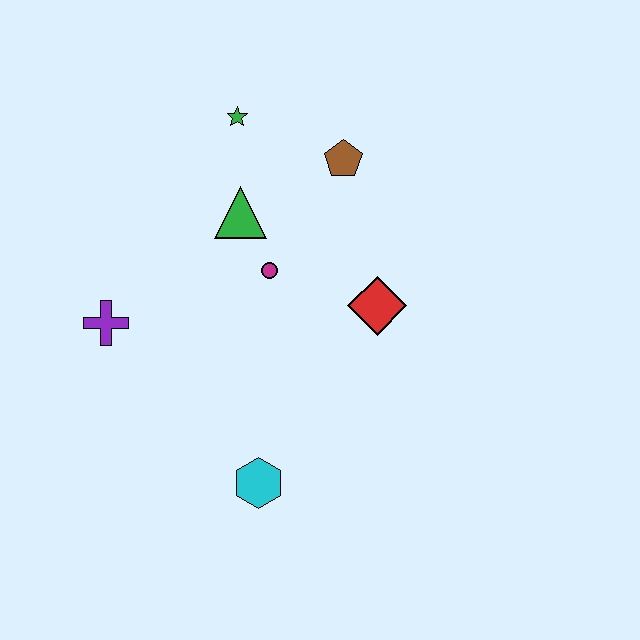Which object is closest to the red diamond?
The magenta circle is closest to the red diamond.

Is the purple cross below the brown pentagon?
Yes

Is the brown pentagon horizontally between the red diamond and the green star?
Yes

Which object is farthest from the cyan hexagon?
The green star is farthest from the cyan hexagon.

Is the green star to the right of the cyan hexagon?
No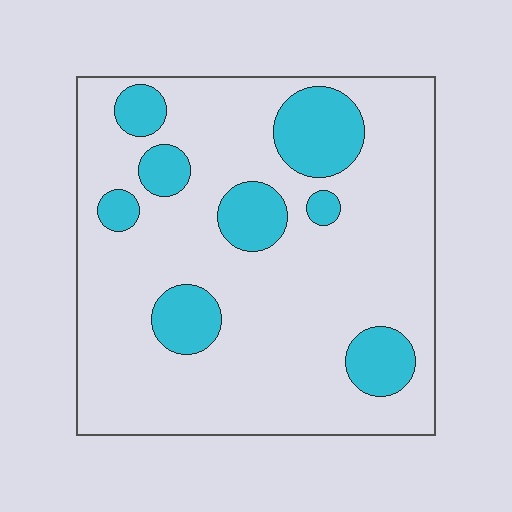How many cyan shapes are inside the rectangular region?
8.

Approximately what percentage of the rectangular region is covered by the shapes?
Approximately 20%.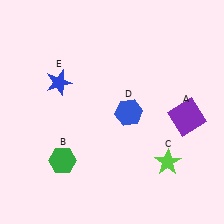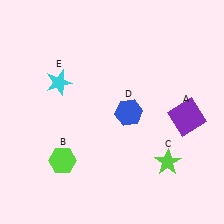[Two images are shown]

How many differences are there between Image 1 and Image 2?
There are 2 differences between the two images.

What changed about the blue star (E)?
In Image 1, E is blue. In Image 2, it changed to cyan.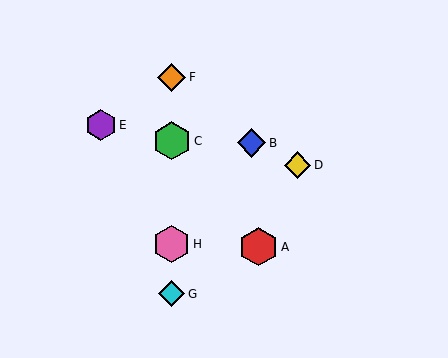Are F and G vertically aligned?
Yes, both are at x≈172.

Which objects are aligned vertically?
Objects C, F, G, H are aligned vertically.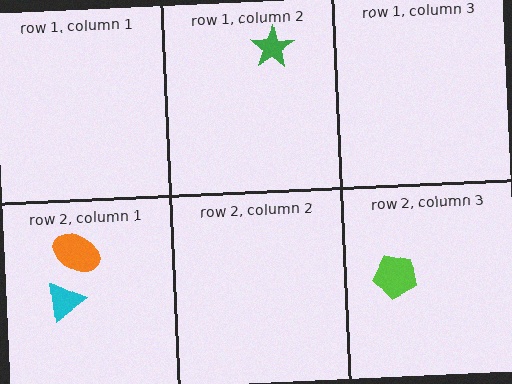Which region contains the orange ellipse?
The row 2, column 1 region.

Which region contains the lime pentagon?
The row 2, column 3 region.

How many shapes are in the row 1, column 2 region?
1.